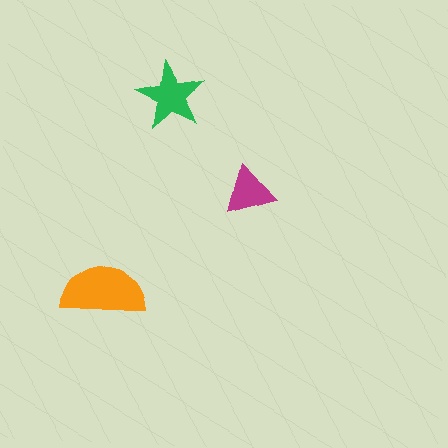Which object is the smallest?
The magenta triangle.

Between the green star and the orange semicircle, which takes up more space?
The orange semicircle.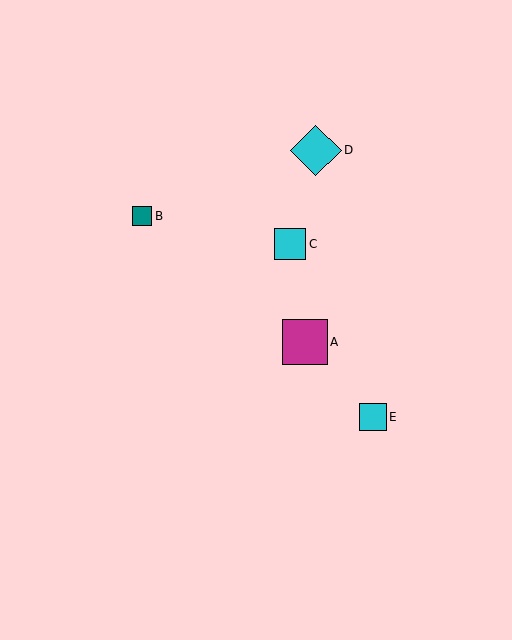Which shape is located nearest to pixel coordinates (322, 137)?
The cyan diamond (labeled D) at (316, 150) is nearest to that location.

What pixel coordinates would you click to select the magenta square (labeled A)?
Click at (305, 342) to select the magenta square A.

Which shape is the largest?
The cyan diamond (labeled D) is the largest.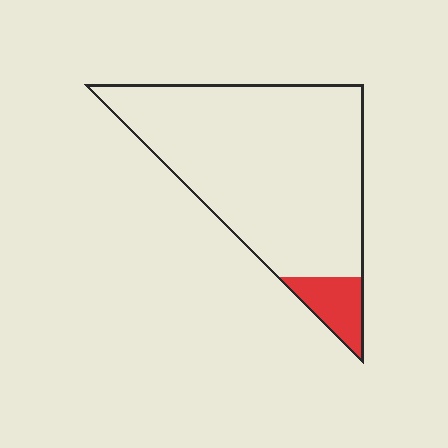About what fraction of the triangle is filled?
About one tenth (1/10).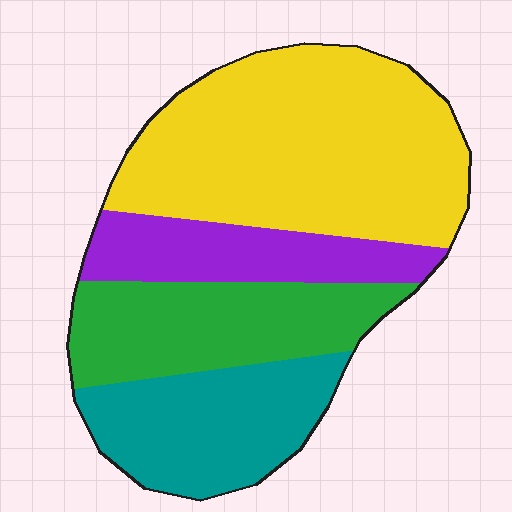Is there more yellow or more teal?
Yellow.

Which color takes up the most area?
Yellow, at roughly 45%.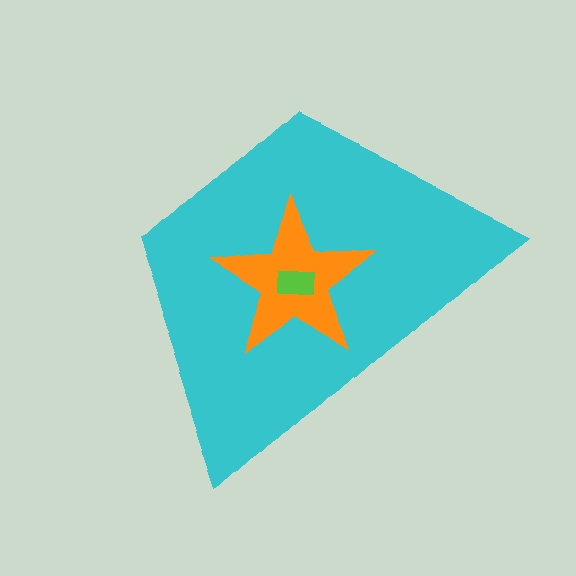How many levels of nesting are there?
3.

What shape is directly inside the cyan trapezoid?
The orange star.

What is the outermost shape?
The cyan trapezoid.